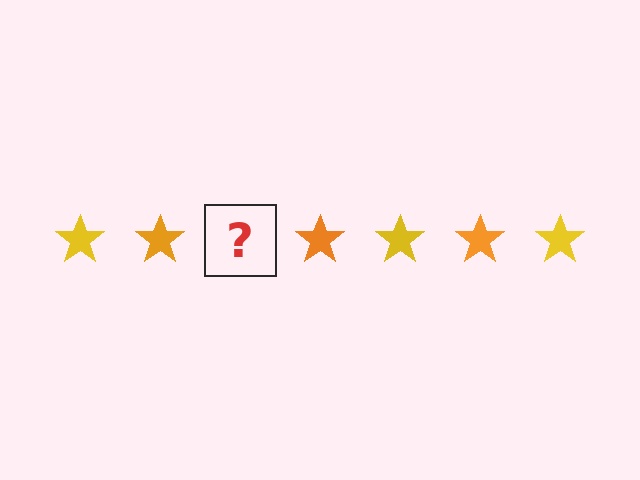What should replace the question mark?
The question mark should be replaced with a yellow star.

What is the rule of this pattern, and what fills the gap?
The rule is that the pattern cycles through yellow, orange stars. The gap should be filled with a yellow star.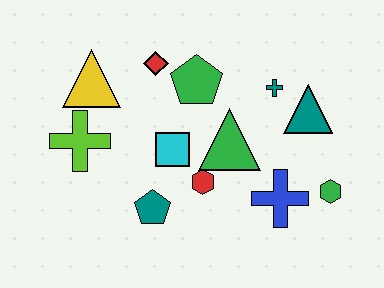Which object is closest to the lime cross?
The yellow triangle is closest to the lime cross.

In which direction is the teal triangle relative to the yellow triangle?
The teal triangle is to the right of the yellow triangle.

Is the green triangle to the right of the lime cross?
Yes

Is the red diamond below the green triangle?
No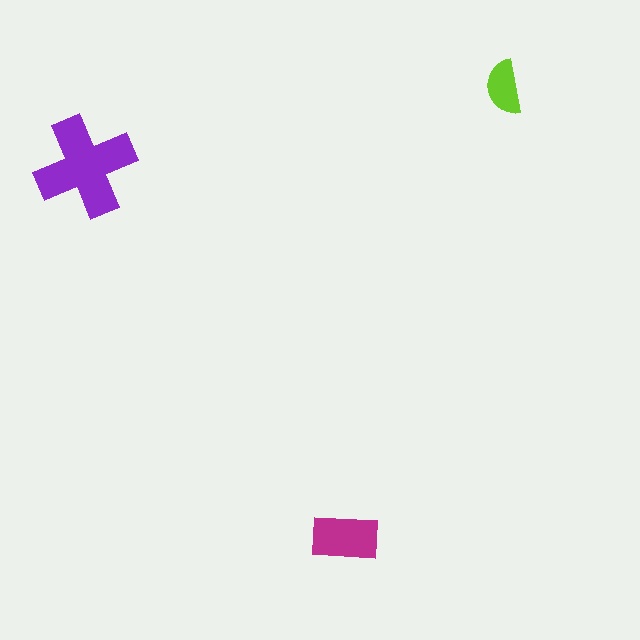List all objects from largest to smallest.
The purple cross, the magenta rectangle, the lime semicircle.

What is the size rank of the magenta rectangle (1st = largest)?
2nd.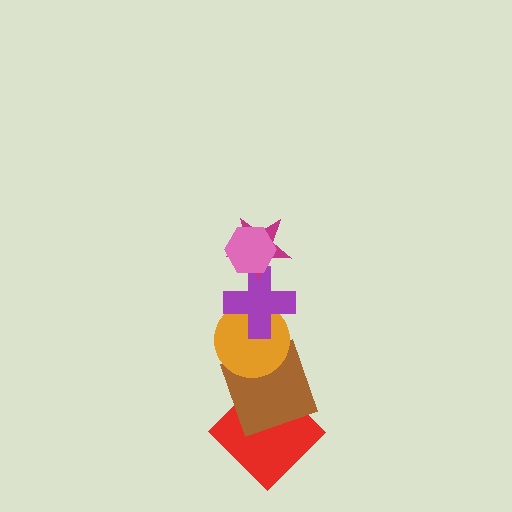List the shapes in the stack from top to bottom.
From top to bottom: the pink hexagon, the magenta star, the purple cross, the orange circle, the brown square, the red diamond.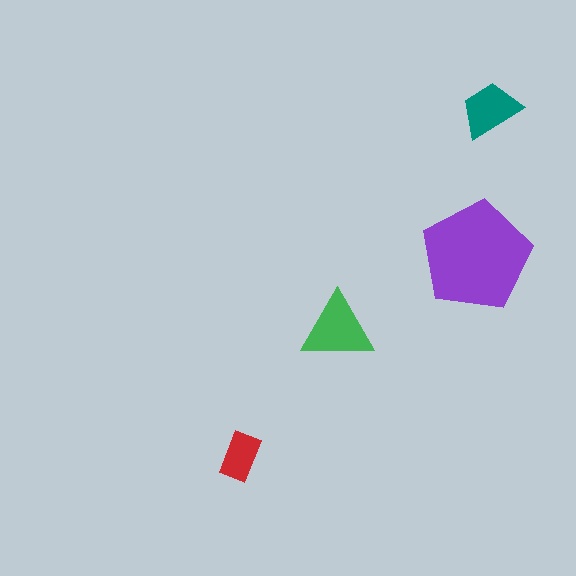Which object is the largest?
The purple pentagon.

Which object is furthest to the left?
The red rectangle is leftmost.